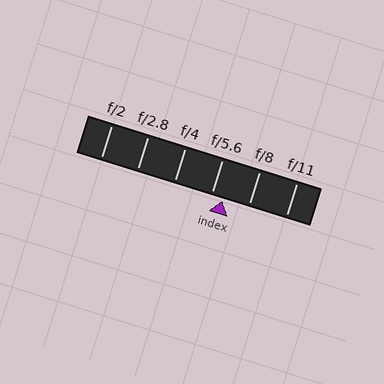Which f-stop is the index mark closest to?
The index mark is closest to f/5.6.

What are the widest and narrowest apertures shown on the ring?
The widest aperture shown is f/2 and the narrowest is f/11.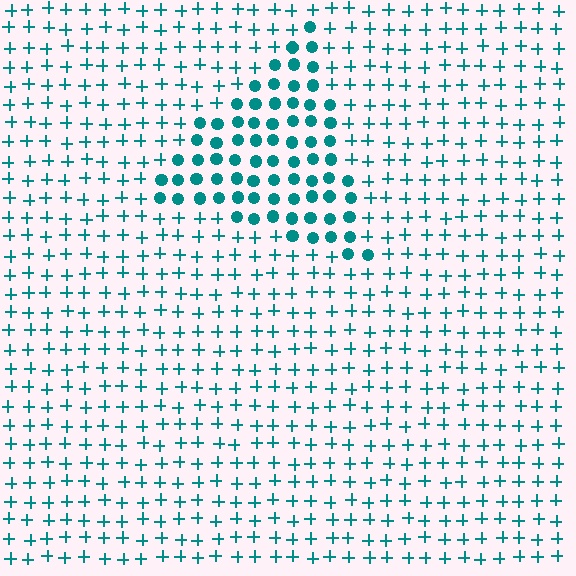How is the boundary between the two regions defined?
The boundary is defined by a change in element shape: circles inside vs. plus signs outside. All elements share the same color and spacing.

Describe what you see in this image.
The image is filled with small teal elements arranged in a uniform grid. A triangle-shaped region contains circles, while the surrounding area contains plus signs. The boundary is defined purely by the change in element shape.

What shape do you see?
I see a triangle.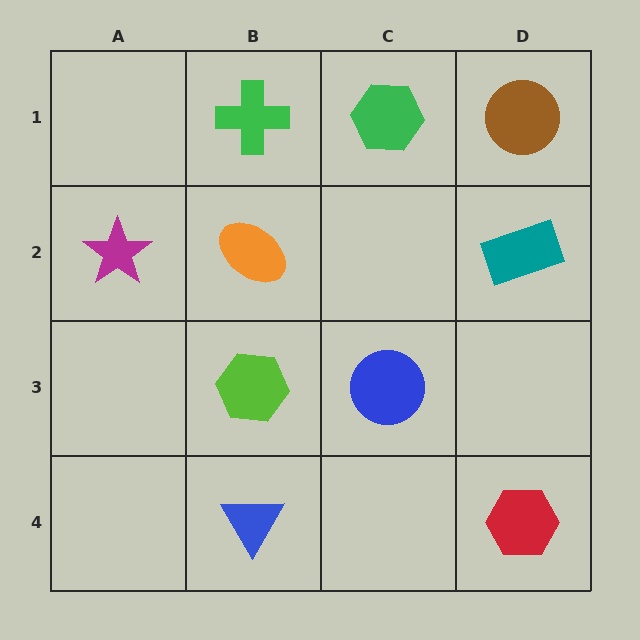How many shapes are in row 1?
3 shapes.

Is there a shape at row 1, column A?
No, that cell is empty.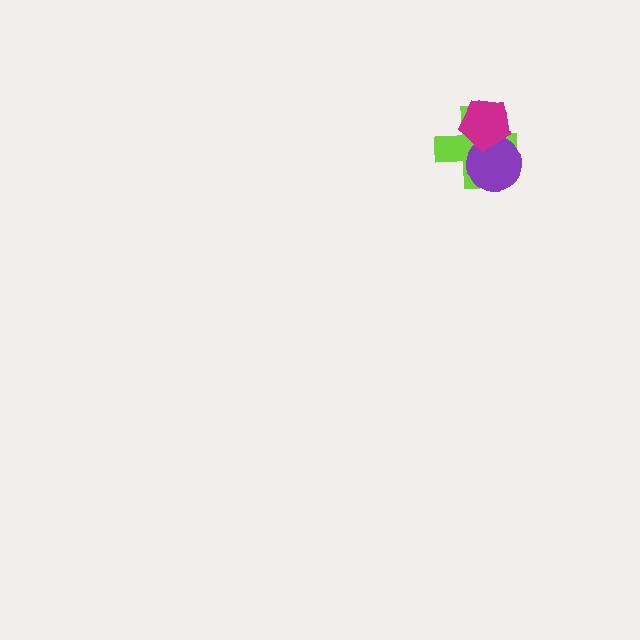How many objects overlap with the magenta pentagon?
2 objects overlap with the magenta pentagon.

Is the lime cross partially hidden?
Yes, it is partially covered by another shape.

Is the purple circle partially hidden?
Yes, it is partially covered by another shape.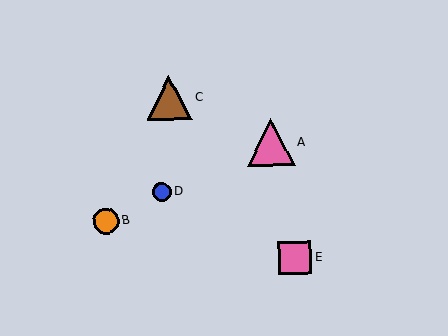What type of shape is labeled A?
Shape A is a pink triangle.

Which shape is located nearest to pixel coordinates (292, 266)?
The pink square (labeled E) at (295, 258) is nearest to that location.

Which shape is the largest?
The pink triangle (labeled A) is the largest.